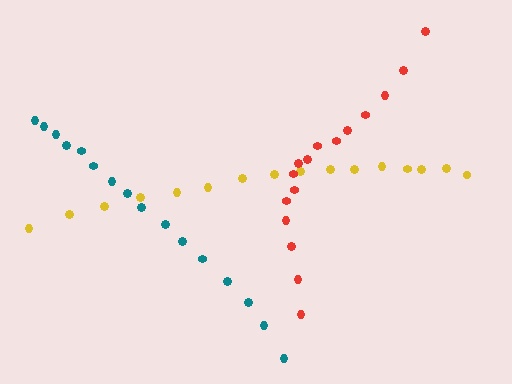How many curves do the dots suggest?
There are 3 distinct paths.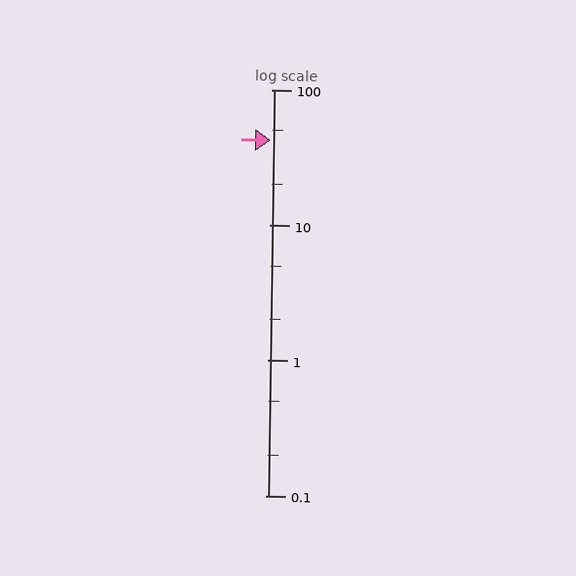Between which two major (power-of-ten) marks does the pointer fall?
The pointer is between 10 and 100.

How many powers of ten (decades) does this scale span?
The scale spans 3 decades, from 0.1 to 100.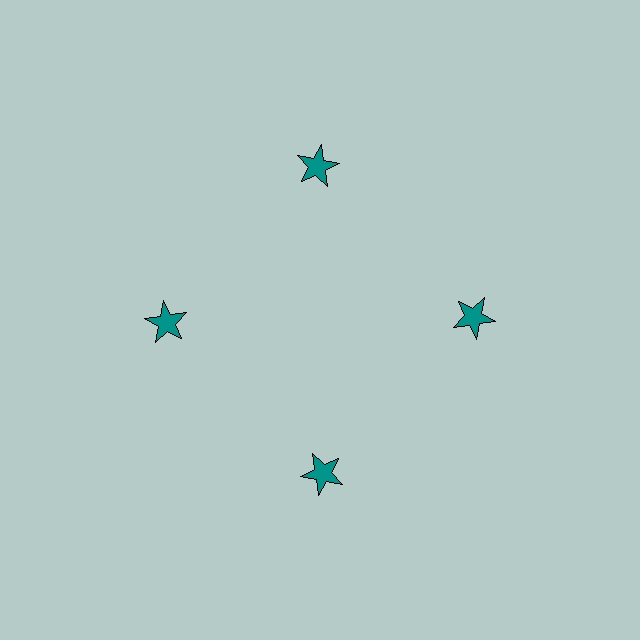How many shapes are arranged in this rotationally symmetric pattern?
There are 4 shapes, arranged in 4 groups of 1.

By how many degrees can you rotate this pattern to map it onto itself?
The pattern maps onto itself every 90 degrees of rotation.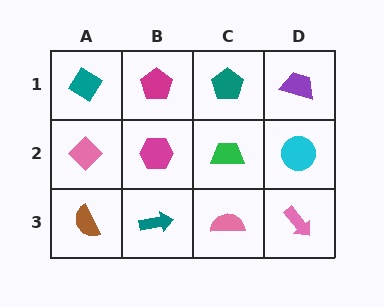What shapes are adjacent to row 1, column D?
A cyan circle (row 2, column D), a teal pentagon (row 1, column C).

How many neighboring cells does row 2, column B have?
4.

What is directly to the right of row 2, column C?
A cyan circle.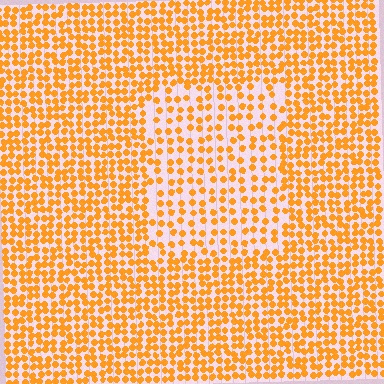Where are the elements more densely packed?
The elements are more densely packed outside the rectangle boundary.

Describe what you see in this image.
The image contains small orange elements arranged at two different densities. A rectangle-shaped region is visible where the elements are less densely packed than the surrounding area.